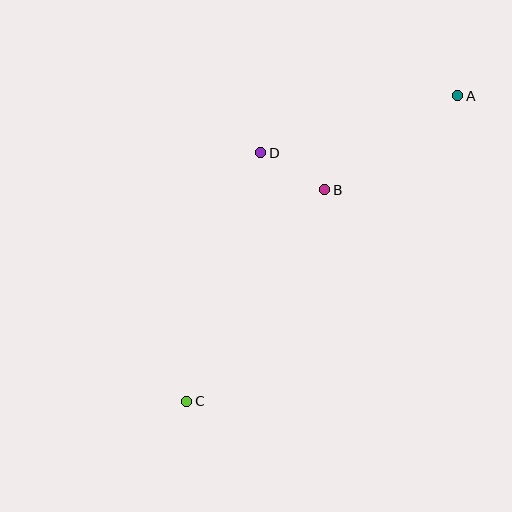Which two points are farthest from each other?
Points A and C are farthest from each other.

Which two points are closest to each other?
Points B and D are closest to each other.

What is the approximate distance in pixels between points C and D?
The distance between C and D is approximately 260 pixels.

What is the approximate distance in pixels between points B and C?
The distance between B and C is approximately 252 pixels.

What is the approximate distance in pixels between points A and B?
The distance between A and B is approximately 163 pixels.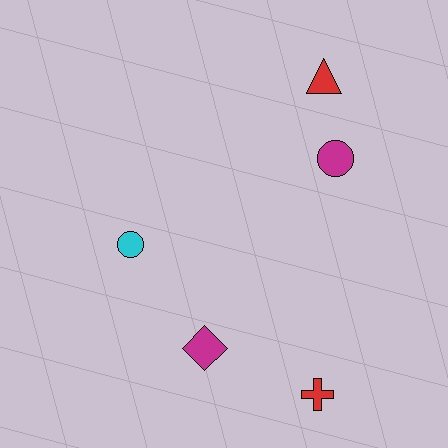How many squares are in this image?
There are no squares.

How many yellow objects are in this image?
There are no yellow objects.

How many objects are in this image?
There are 5 objects.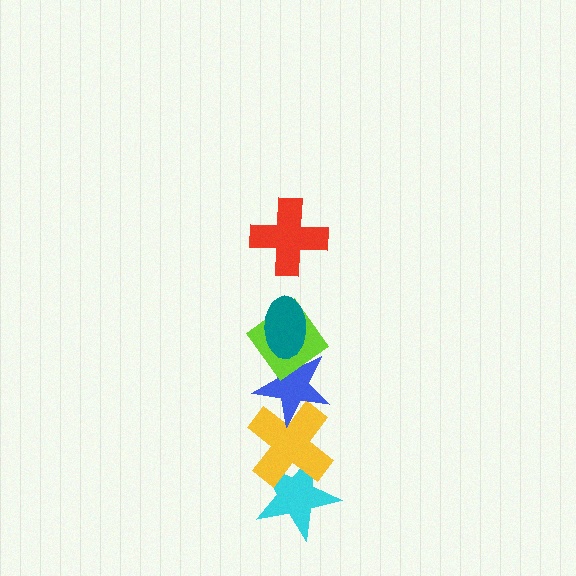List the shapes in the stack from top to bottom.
From top to bottom: the red cross, the teal ellipse, the lime diamond, the blue star, the yellow cross, the cyan star.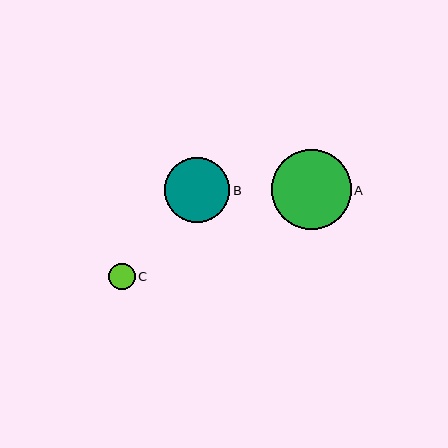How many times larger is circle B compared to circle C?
Circle B is approximately 2.5 times the size of circle C.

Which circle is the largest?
Circle A is the largest with a size of approximately 80 pixels.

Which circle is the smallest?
Circle C is the smallest with a size of approximately 26 pixels.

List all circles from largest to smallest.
From largest to smallest: A, B, C.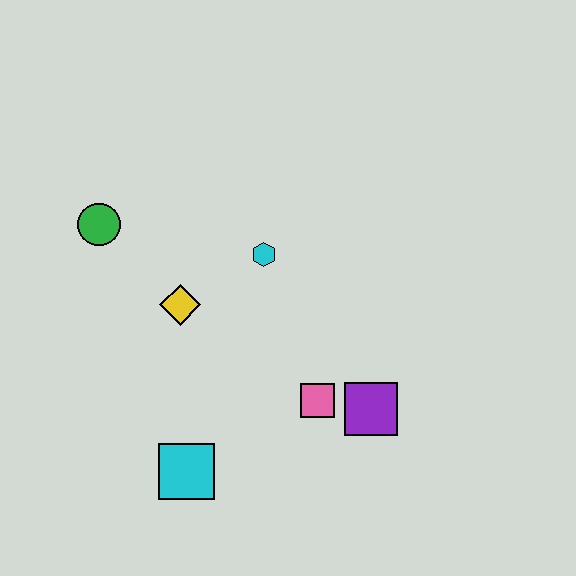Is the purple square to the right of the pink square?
Yes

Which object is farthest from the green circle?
The purple square is farthest from the green circle.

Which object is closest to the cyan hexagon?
The yellow diamond is closest to the cyan hexagon.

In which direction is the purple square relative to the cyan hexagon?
The purple square is below the cyan hexagon.